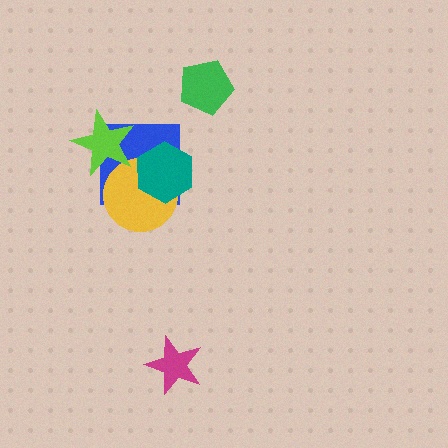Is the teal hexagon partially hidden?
No, no other shape covers it.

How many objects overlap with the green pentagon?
0 objects overlap with the green pentagon.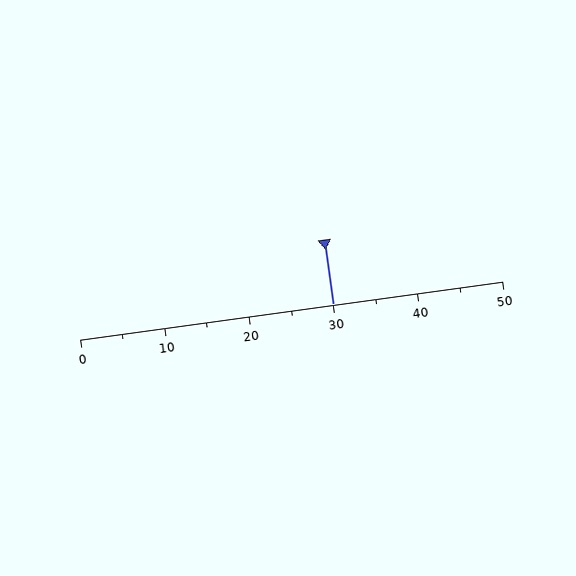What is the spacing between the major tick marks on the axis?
The major ticks are spaced 10 apart.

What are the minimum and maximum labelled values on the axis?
The axis runs from 0 to 50.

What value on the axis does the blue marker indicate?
The marker indicates approximately 30.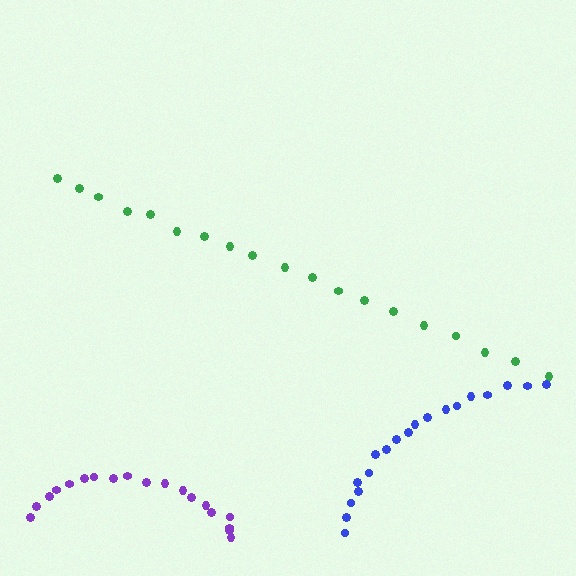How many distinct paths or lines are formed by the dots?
There are 3 distinct paths.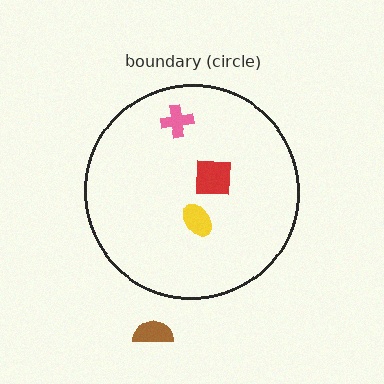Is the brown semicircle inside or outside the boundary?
Outside.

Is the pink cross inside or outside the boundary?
Inside.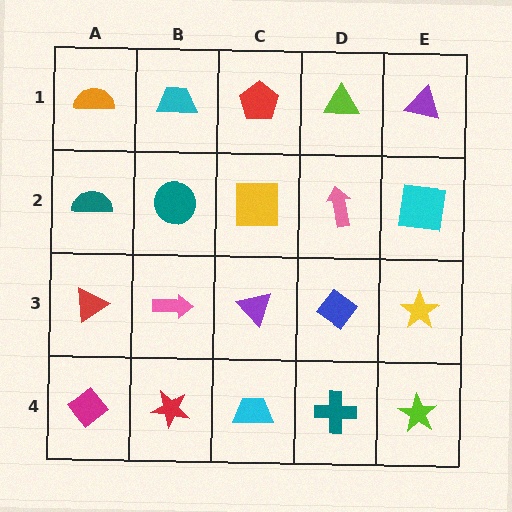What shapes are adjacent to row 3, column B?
A teal circle (row 2, column B), a red star (row 4, column B), a red triangle (row 3, column A), a purple triangle (row 3, column C).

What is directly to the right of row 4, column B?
A cyan trapezoid.